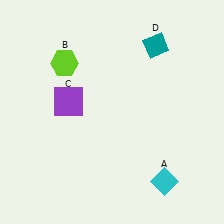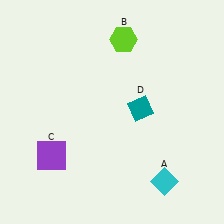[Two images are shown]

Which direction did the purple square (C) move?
The purple square (C) moved down.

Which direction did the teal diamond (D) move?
The teal diamond (D) moved down.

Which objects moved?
The objects that moved are: the lime hexagon (B), the purple square (C), the teal diamond (D).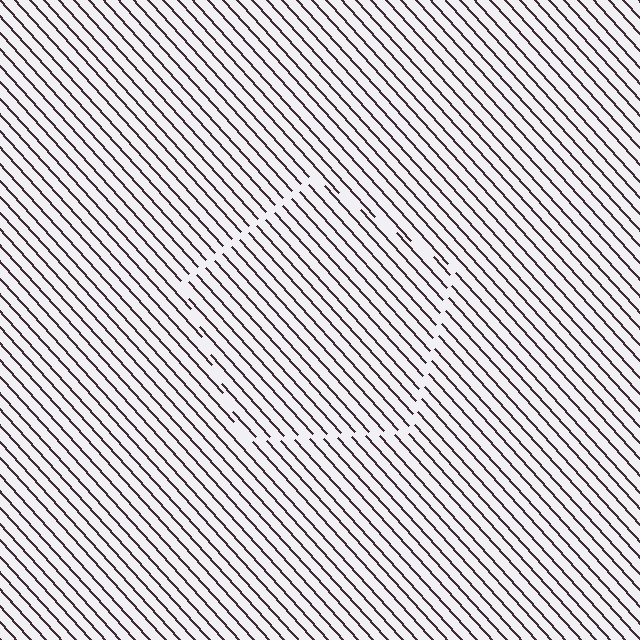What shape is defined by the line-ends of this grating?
An illusory pentagon. The interior of the shape contains the same grating, shifted by half a period — the contour is defined by the phase discontinuity where line-ends from the inner and outer gratings abut.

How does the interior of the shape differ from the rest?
The interior of the shape contains the same grating, shifted by half a period — the contour is defined by the phase discontinuity where line-ends from the inner and outer gratings abut.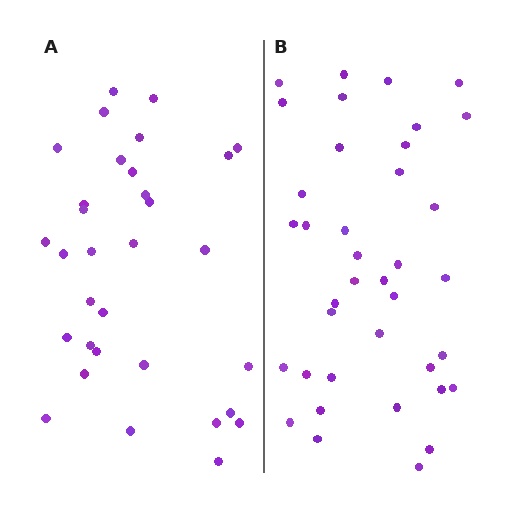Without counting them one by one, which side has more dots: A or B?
Region B (the right region) has more dots.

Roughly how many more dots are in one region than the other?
Region B has about 6 more dots than region A.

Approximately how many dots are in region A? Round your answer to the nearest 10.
About 30 dots. (The exact count is 32, which rounds to 30.)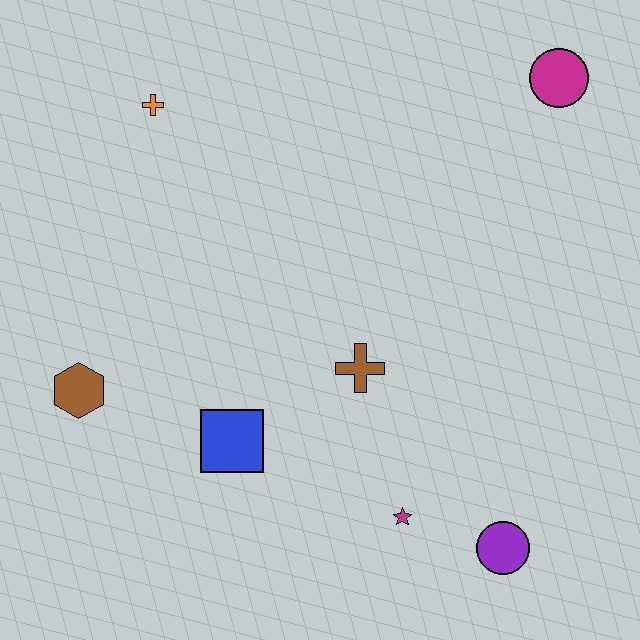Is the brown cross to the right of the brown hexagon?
Yes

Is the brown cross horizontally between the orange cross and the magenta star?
Yes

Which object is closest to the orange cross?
The brown hexagon is closest to the orange cross.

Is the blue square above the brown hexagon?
No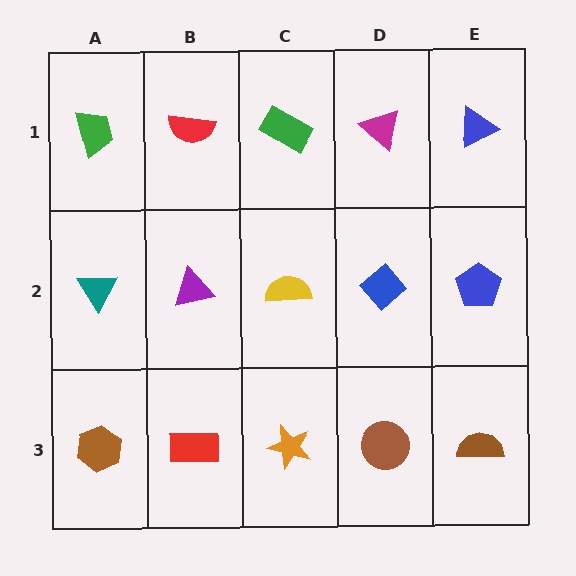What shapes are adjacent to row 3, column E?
A blue pentagon (row 2, column E), a brown circle (row 3, column D).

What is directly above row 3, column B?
A purple triangle.